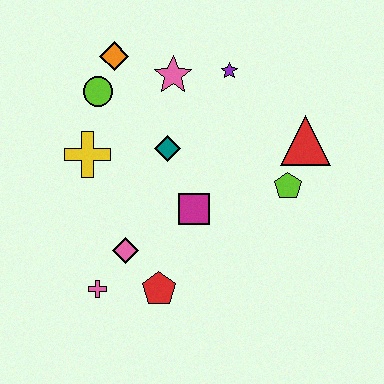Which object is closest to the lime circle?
The orange diamond is closest to the lime circle.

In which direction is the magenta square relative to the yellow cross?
The magenta square is to the right of the yellow cross.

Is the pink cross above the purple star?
No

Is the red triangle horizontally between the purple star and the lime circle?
No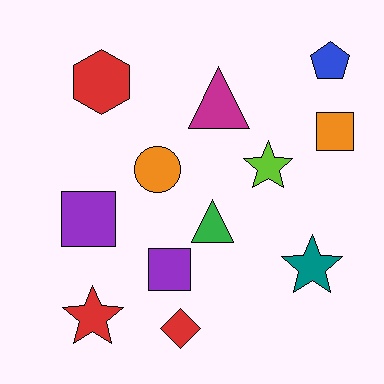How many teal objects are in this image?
There is 1 teal object.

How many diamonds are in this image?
There is 1 diamond.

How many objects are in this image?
There are 12 objects.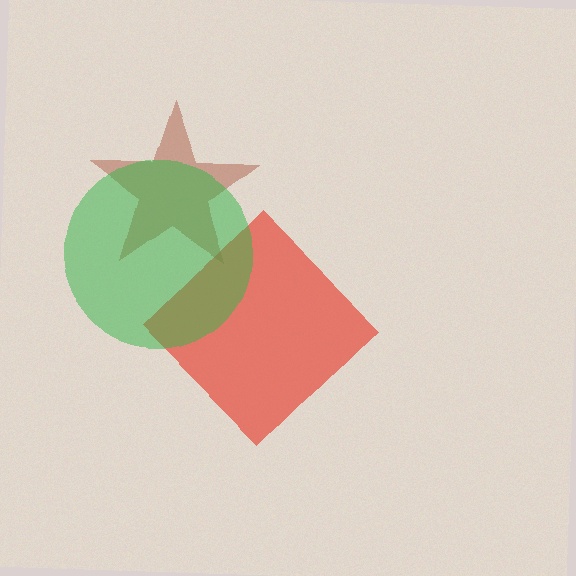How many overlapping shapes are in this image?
There are 3 overlapping shapes in the image.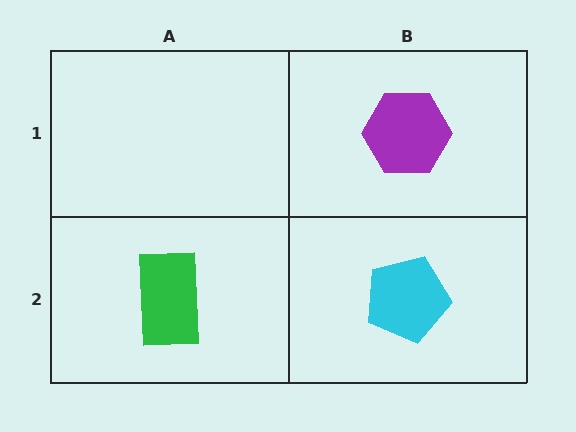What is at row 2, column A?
A green rectangle.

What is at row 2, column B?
A cyan pentagon.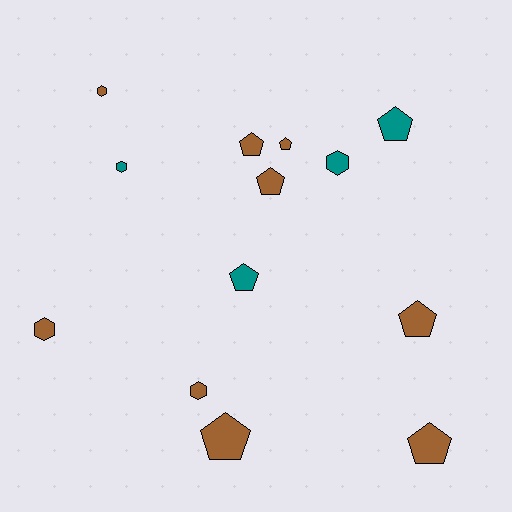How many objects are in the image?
There are 13 objects.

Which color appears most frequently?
Brown, with 9 objects.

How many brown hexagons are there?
There are 3 brown hexagons.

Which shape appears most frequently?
Pentagon, with 8 objects.